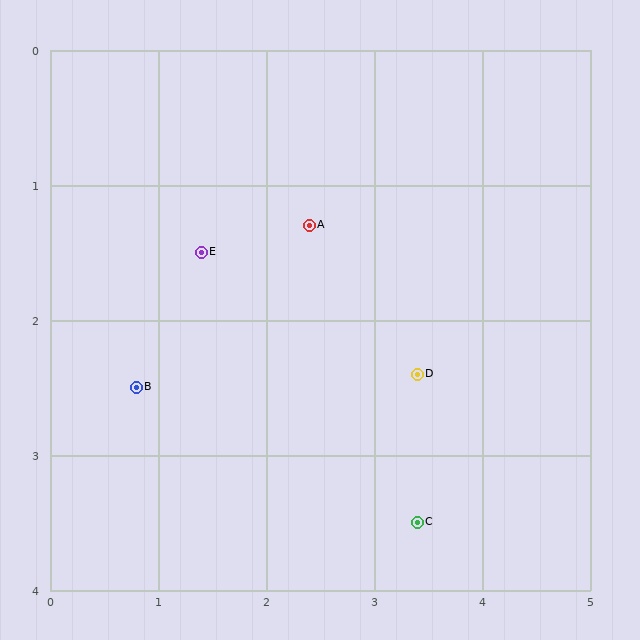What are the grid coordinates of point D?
Point D is at approximately (3.4, 2.4).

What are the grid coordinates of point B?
Point B is at approximately (0.8, 2.5).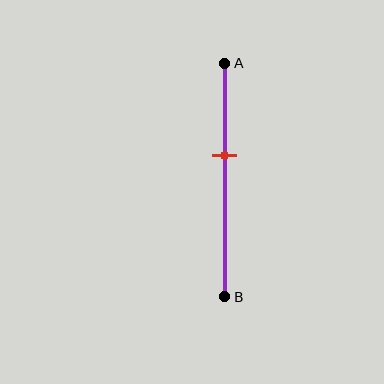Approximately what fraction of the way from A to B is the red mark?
The red mark is approximately 40% of the way from A to B.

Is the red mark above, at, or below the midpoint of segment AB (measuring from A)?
The red mark is above the midpoint of segment AB.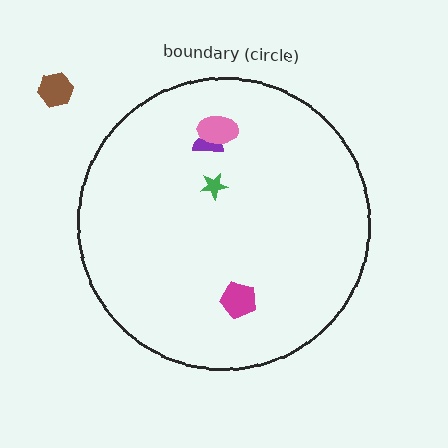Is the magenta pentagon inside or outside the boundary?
Inside.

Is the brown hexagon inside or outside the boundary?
Outside.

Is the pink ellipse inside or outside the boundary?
Inside.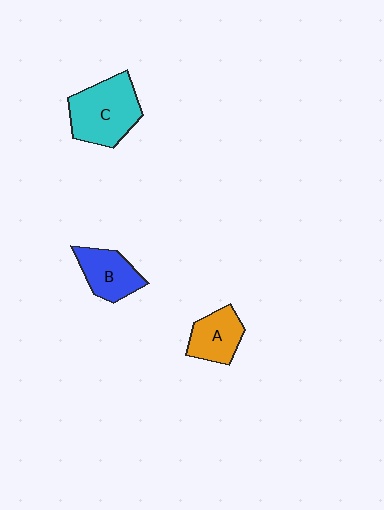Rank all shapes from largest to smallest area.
From largest to smallest: C (cyan), B (blue), A (orange).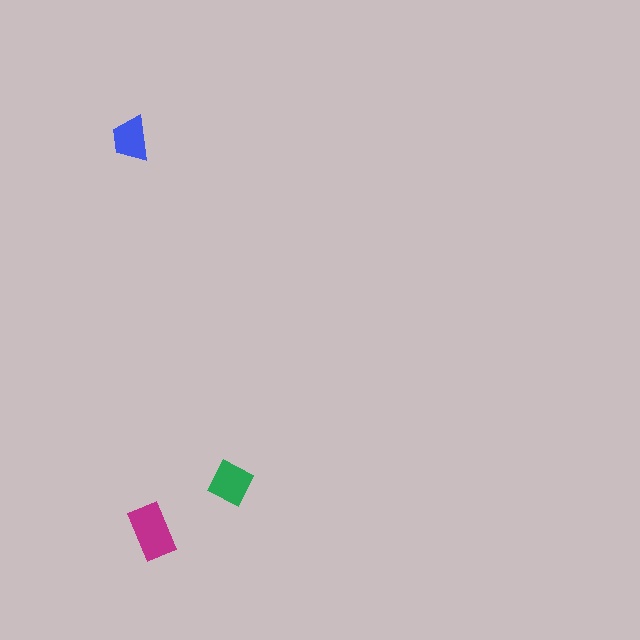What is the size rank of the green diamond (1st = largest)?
2nd.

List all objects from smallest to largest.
The blue trapezoid, the green diamond, the magenta rectangle.